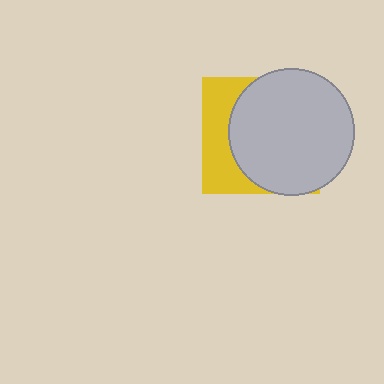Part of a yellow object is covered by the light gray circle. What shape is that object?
It is a square.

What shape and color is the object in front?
The object in front is a light gray circle.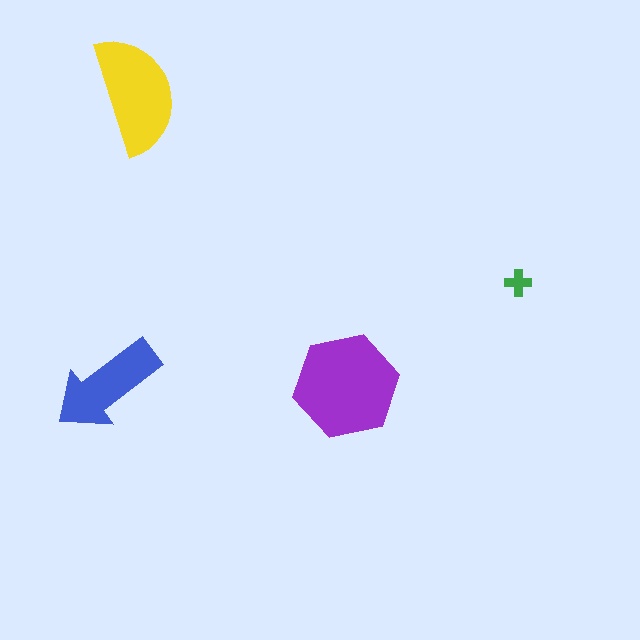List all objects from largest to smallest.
The purple hexagon, the yellow semicircle, the blue arrow, the green cross.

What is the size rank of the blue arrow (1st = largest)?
3rd.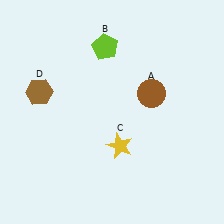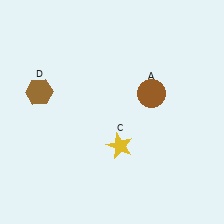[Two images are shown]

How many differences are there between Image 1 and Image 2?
There is 1 difference between the two images.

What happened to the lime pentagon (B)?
The lime pentagon (B) was removed in Image 2. It was in the top-left area of Image 1.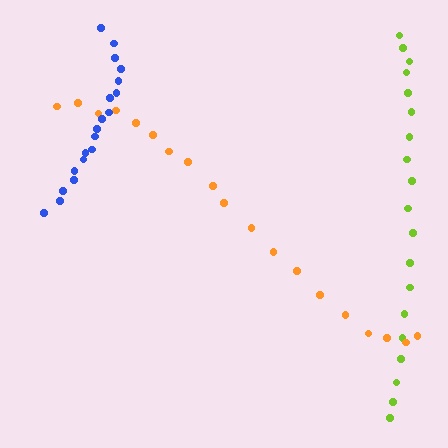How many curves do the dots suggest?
There are 3 distinct paths.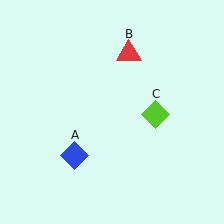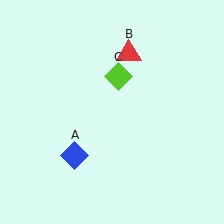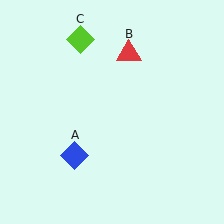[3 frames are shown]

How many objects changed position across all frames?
1 object changed position: lime diamond (object C).